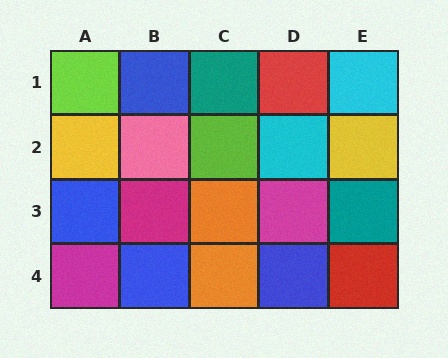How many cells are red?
2 cells are red.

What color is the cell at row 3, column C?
Orange.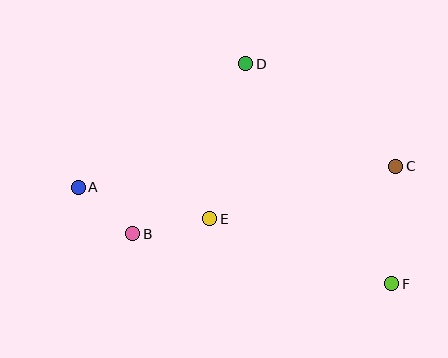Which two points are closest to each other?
Points A and B are closest to each other.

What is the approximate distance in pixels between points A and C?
The distance between A and C is approximately 318 pixels.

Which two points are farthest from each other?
Points A and F are farthest from each other.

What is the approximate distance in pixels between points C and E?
The distance between C and E is approximately 193 pixels.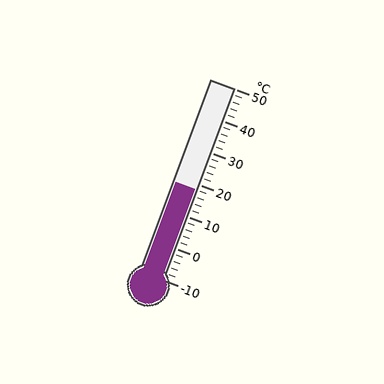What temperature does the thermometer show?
The thermometer shows approximately 18°C.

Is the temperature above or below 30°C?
The temperature is below 30°C.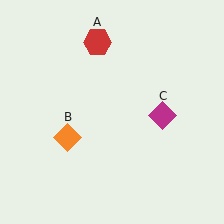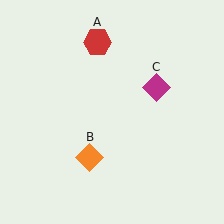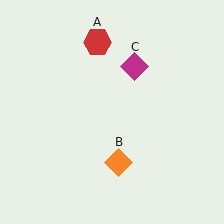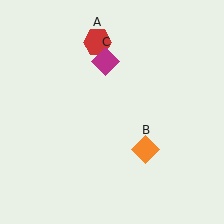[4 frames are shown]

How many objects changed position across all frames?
2 objects changed position: orange diamond (object B), magenta diamond (object C).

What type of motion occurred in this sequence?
The orange diamond (object B), magenta diamond (object C) rotated counterclockwise around the center of the scene.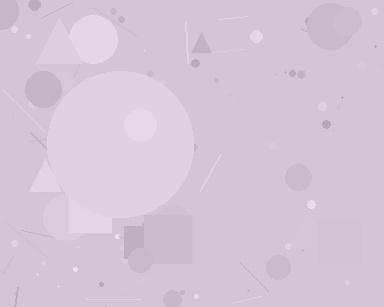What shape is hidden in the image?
A circle is hidden in the image.